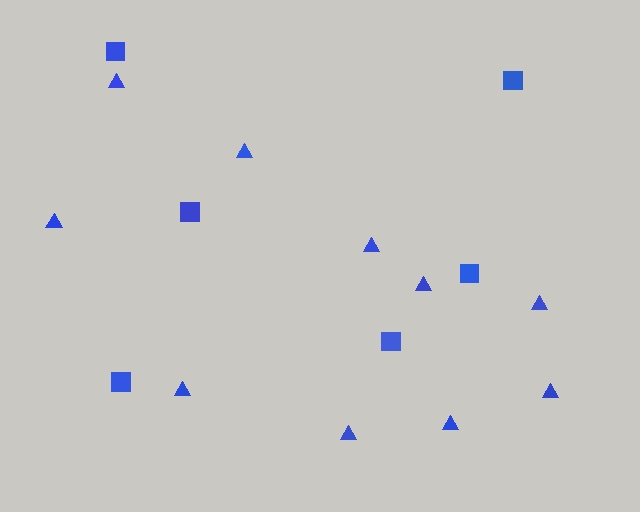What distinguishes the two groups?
There are 2 groups: one group of squares (6) and one group of triangles (10).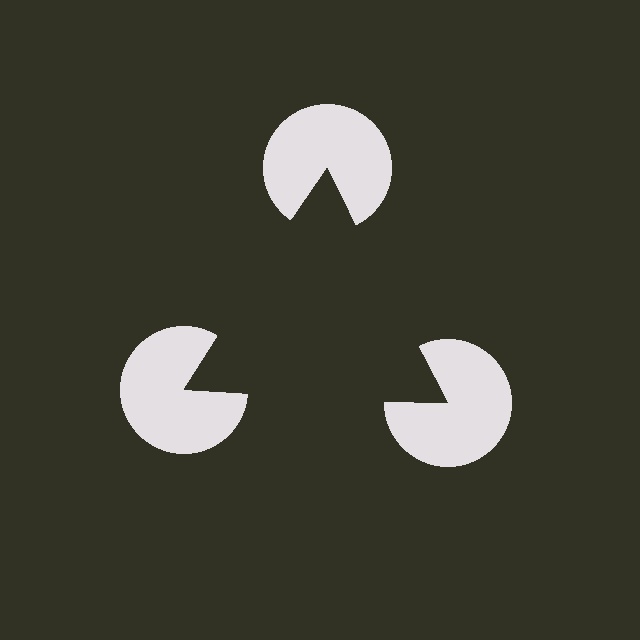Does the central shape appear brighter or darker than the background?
It typically appears slightly darker than the background, even though no actual brightness change is drawn.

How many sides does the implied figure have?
3 sides.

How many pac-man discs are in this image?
There are 3 — one at each vertex of the illusory triangle.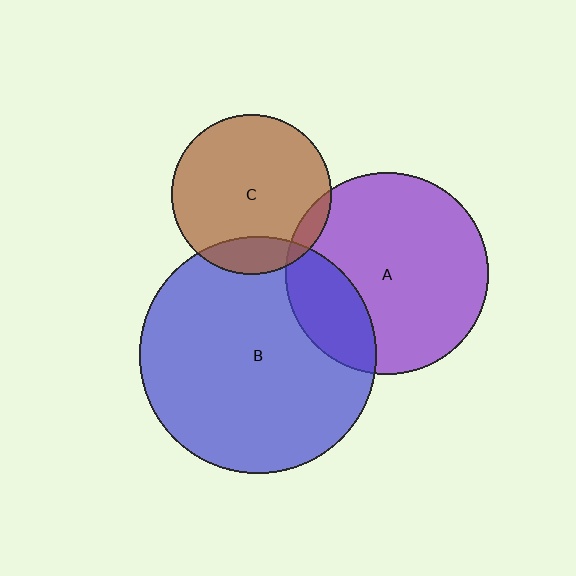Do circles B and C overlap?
Yes.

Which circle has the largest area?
Circle B (blue).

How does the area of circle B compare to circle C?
Approximately 2.2 times.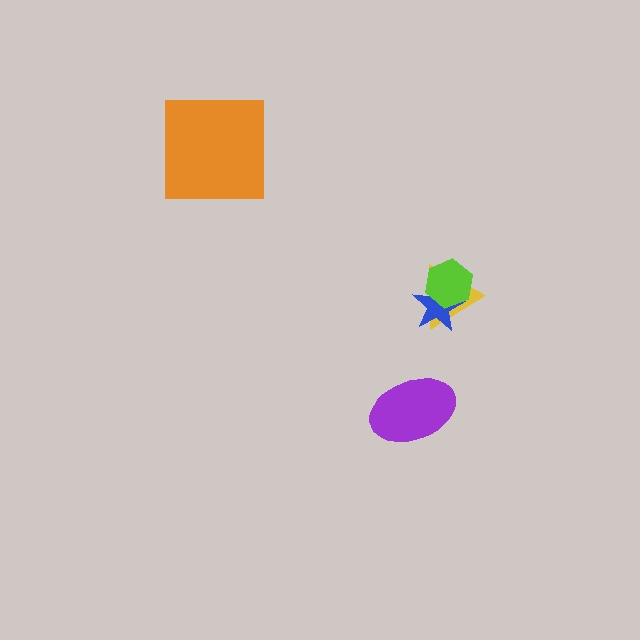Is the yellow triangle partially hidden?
Yes, it is partially covered by another shape.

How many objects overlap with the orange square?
0 objects overlap with the orange square.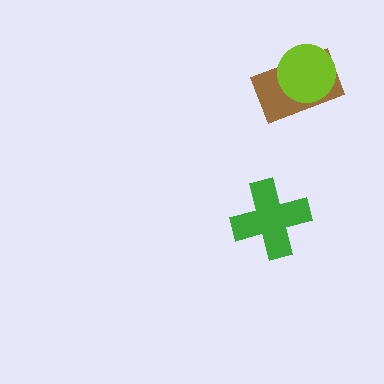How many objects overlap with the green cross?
0 objects overlap with the green cross.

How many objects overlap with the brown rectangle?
1 object overlaps with the brown rectangle.